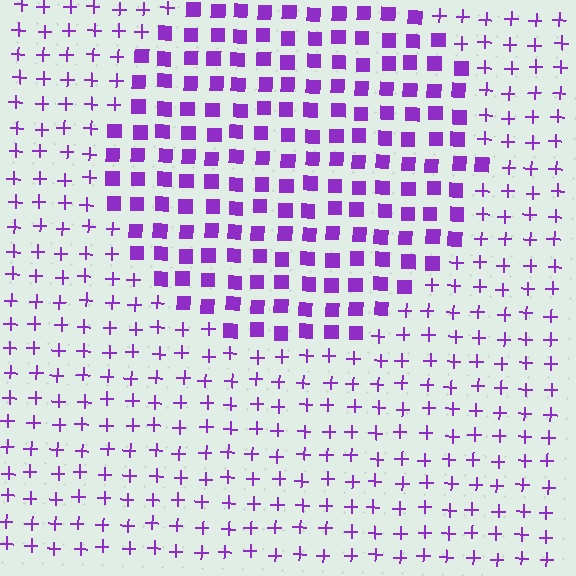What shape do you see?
I see a circle.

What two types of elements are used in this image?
The image uses squares inside the circle region and plus signs outside it.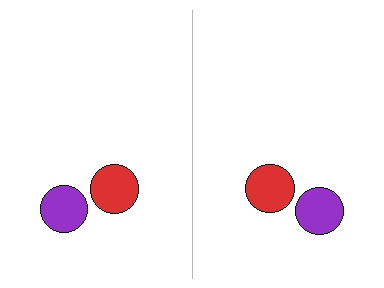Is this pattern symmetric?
Yes, this pattern has bilateral (reflection) symmetry.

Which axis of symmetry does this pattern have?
The pattern has a vertical axis of symmetry running through the center of the image.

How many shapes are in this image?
There are 4 shapes in this image.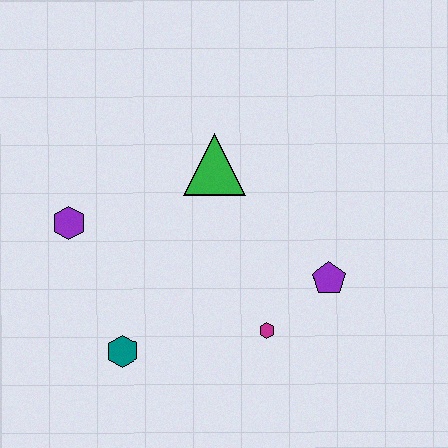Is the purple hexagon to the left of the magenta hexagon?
Yes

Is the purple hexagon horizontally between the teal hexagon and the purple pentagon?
No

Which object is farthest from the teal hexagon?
The purple pentagon is farthest from the teal hexagon.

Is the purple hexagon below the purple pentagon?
No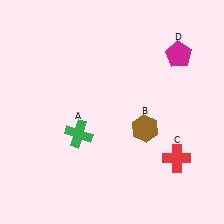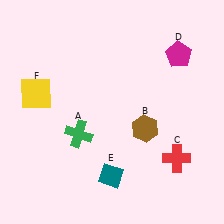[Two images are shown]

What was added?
A teal diamond (E), a yellow square (F) were added in Image 2.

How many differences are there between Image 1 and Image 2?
There are 2 differences between the two images.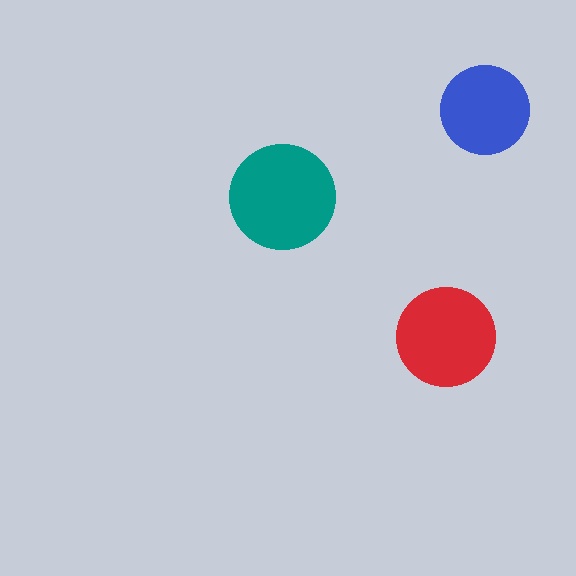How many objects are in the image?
There are 3 objects in the image.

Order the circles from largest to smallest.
the teal one, the red one, the blue one.